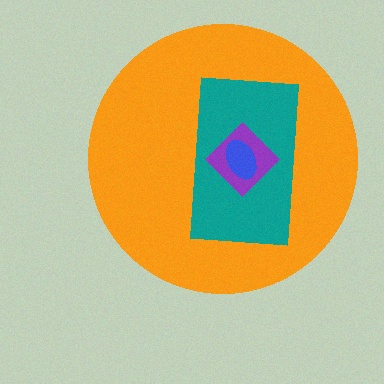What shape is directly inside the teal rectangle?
The purple diamond.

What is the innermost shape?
The blue ellipse.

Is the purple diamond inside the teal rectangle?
Yes.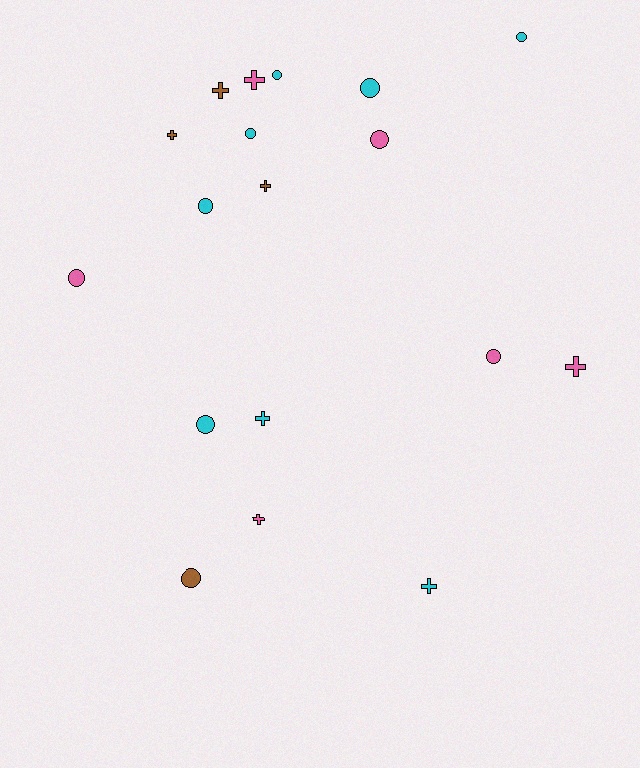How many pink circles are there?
There are 3 pink circles.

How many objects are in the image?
There are 18 objects.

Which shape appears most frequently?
Circle, with 10 objects.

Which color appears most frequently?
Cyan, with 8 objects.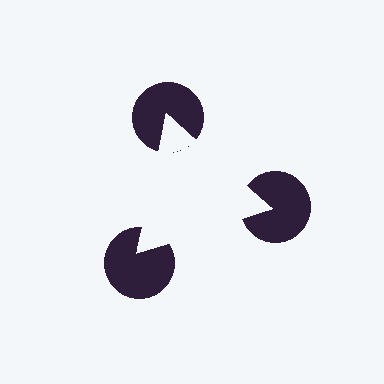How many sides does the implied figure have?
3 sides.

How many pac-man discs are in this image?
There are 3 — one at each vertex of the illusory triangle.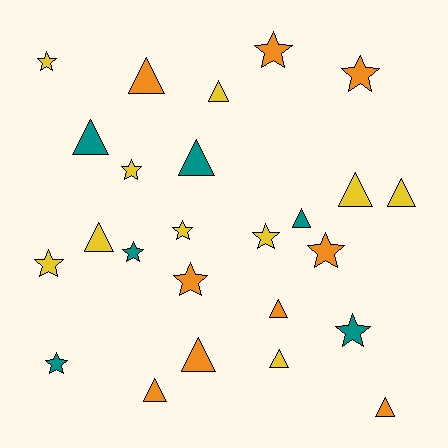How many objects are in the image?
There are 25 objects.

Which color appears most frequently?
Yellow, with 10 objects.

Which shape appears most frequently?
Triangle, with 13 objects.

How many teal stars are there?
There are 3 teal stars.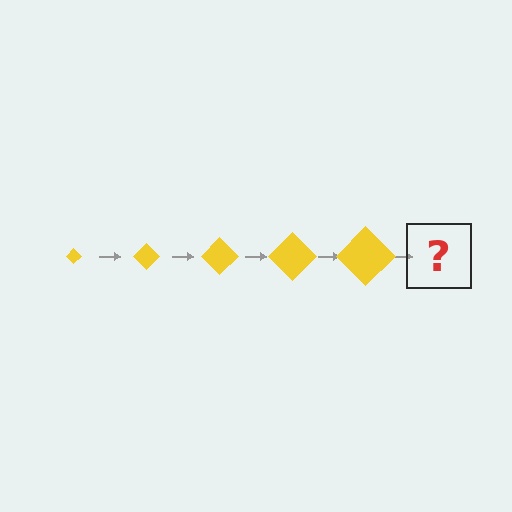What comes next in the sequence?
The next element should be a yellow diamond, larger than the previous one.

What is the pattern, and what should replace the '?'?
The pattern is that the diamond gets progressively larger each step. The '?' should be a yellow diamond, larger than the previous one.